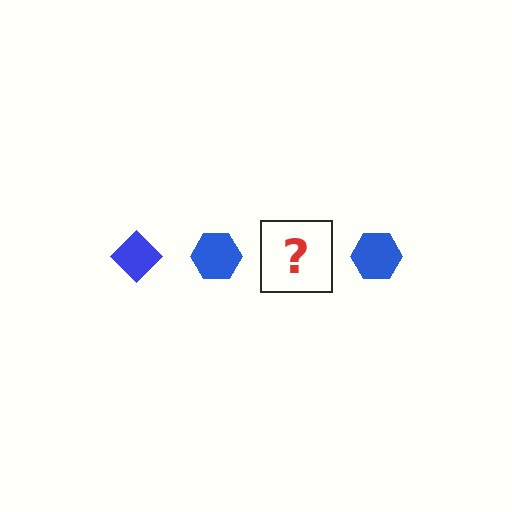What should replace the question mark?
The question mark should be replaced with a blue diamond.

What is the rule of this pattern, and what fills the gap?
The rule is that the pattern cycles through diamond, hexagon shapes in blue. The gap should be filled with a blue diamond.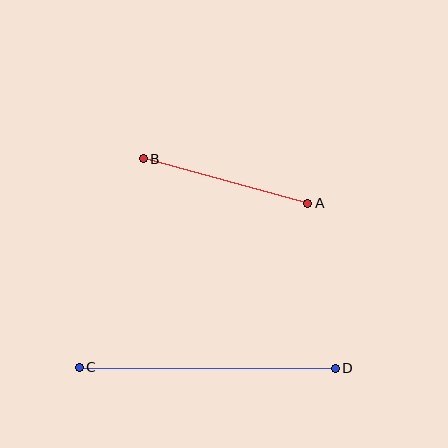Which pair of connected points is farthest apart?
Points C and D are farthest apart.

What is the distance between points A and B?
The distance is approximately 171 pixels.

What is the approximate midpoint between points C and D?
The midpoint is at approximately (207, 368) pixels.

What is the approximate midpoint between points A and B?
The midpoint is at approximately (226, 181) pixels.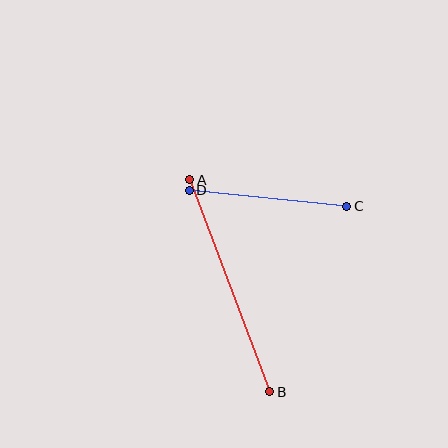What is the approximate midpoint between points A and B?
The midpoint is at approximately (230, 286) pixels.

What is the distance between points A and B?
The distance is approximately 226 pixels.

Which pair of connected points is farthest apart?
Points A and B are farthest apart.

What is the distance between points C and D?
The distance is approximately 159 pixels.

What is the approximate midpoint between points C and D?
The midpoint is at approximately (268, 198) pixels.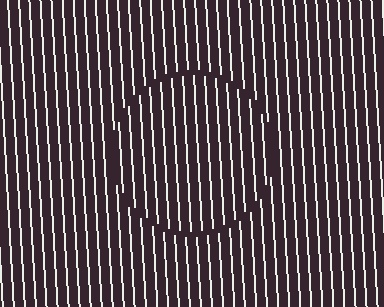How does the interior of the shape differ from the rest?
The interior of the shape contains the same grating, shifted by half a period — the contour is defined by the phase discontinuity where line-ends from the inner and outer gratings abut.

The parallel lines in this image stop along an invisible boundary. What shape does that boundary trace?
An illusory circle. The interior of the shape contains the same grating, shifted by half a period — the contour is defined by the phase discontinuity where line-ends from the inner and outer gratings abut.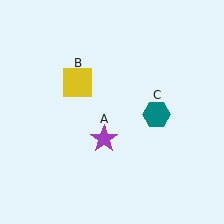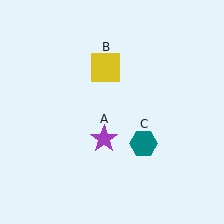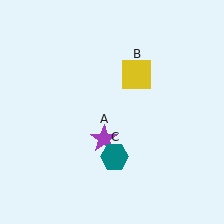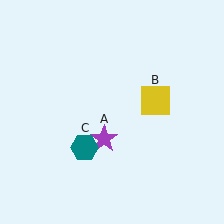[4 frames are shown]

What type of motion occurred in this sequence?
The yellow square (object B), teal hexagon (object C) rotated clockwise around the center of the scene.